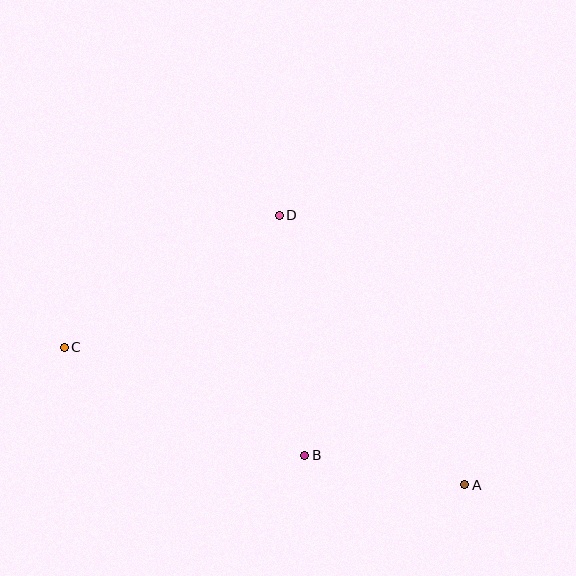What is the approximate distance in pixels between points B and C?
The distance between B and C is approximately 264 pixels.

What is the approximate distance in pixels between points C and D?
The distance between C and D is approximately 252 pixels.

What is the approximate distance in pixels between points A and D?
The distance between A and D is approximately 327 pixels.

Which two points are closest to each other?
Points A and B are closest to each other.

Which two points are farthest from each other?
Points A and C are farthest from each other.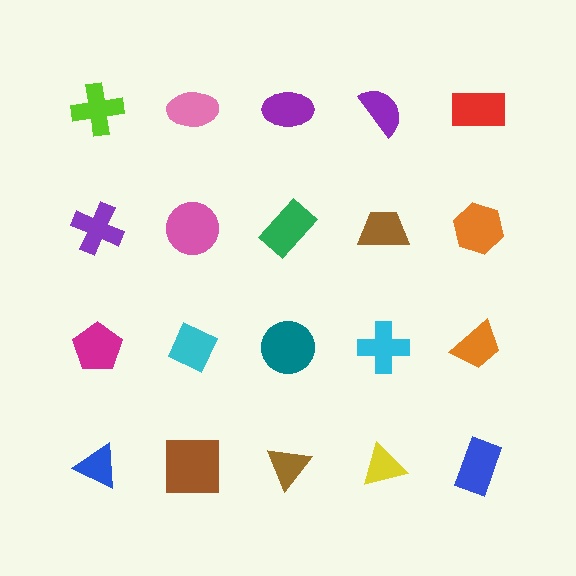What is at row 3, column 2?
A cyan diamond.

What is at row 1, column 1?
A lime cross.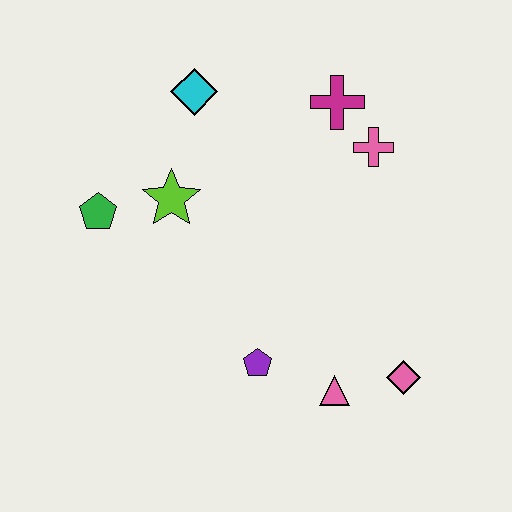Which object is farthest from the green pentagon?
The pink diamond is farthest from the green pentagon.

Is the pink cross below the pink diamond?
No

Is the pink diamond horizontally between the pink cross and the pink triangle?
No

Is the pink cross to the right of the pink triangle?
Yes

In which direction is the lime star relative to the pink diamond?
The lime star is to the left of the pink diamond.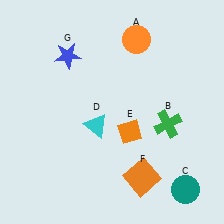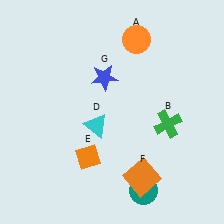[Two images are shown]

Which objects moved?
The objects that moved are: the teal circle (C), the orange diamond (E), the blue star (G).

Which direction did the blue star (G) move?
The blue star (G) moved right.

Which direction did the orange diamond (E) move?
The orange diamond (E) moved left.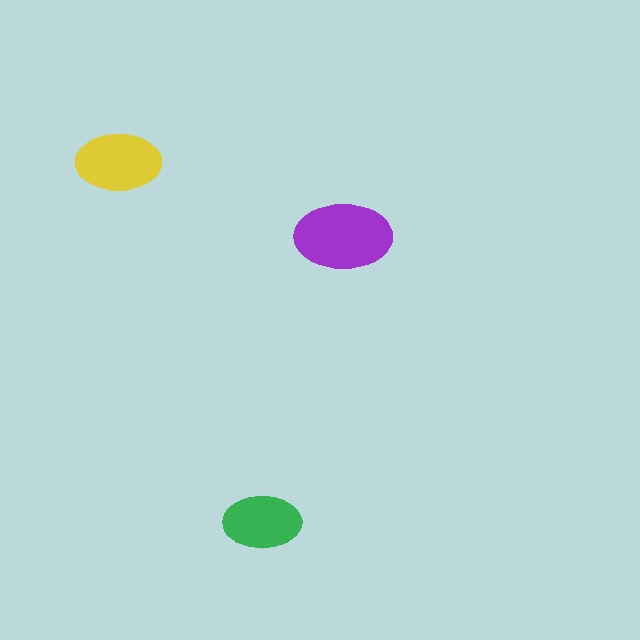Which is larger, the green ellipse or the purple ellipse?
The purple one.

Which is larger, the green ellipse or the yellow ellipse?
The yellow one.